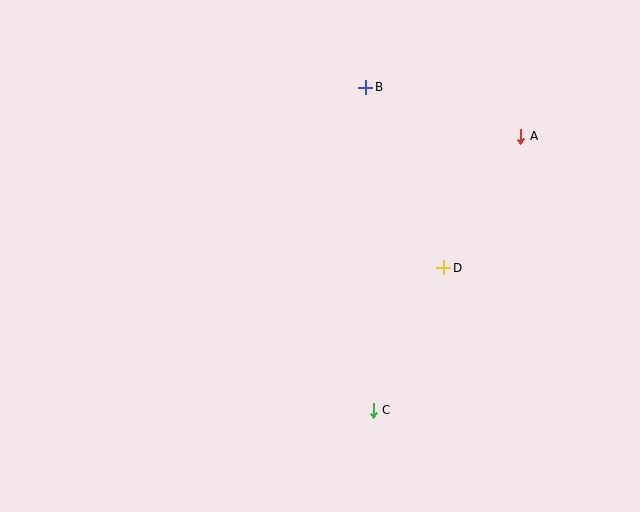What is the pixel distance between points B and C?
The distance between B and C is 323 pixels.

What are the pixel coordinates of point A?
Point A is at (521, 136).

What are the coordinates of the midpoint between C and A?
The midpoint between C and A is at (447, 273).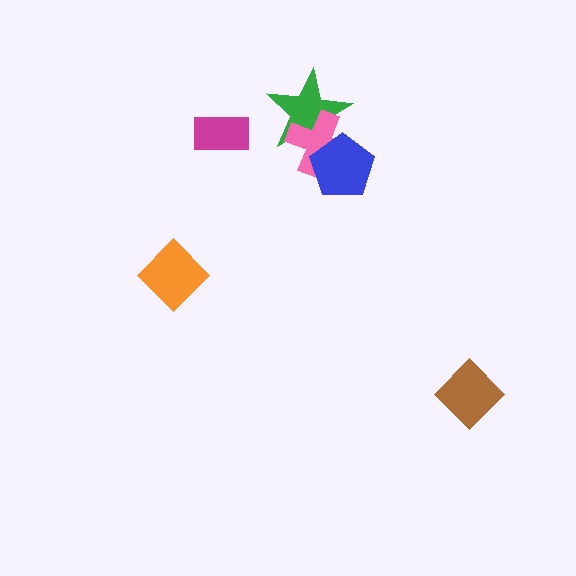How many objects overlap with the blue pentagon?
2 objects overlap with the blue pentagon.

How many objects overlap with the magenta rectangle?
0 objects overlap with the magenta rectangle.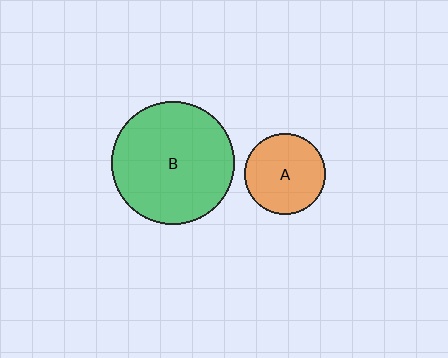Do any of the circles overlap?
No, none of the circles overlap.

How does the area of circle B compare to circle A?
Approximately 2.3 times.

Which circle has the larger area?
Circle B (green).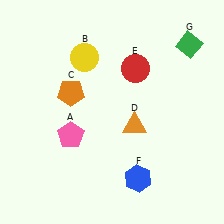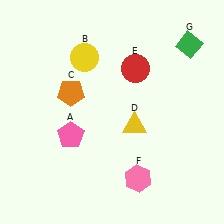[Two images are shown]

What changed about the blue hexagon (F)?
In Image 1, F is blue. In Image 2, it changed to pink.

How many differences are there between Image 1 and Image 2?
There are 2 differences between the two images.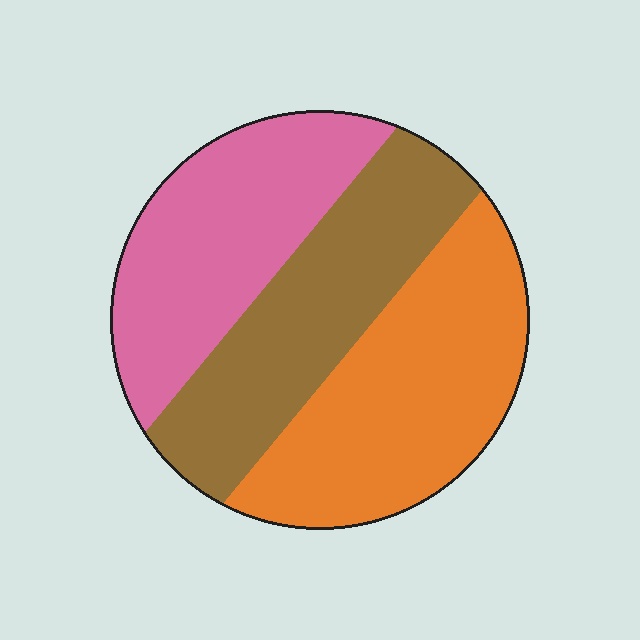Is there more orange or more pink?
Orange.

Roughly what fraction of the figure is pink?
Pink takes up about one third (1/3) of the figure.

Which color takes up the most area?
Orange, at roughly 35%.